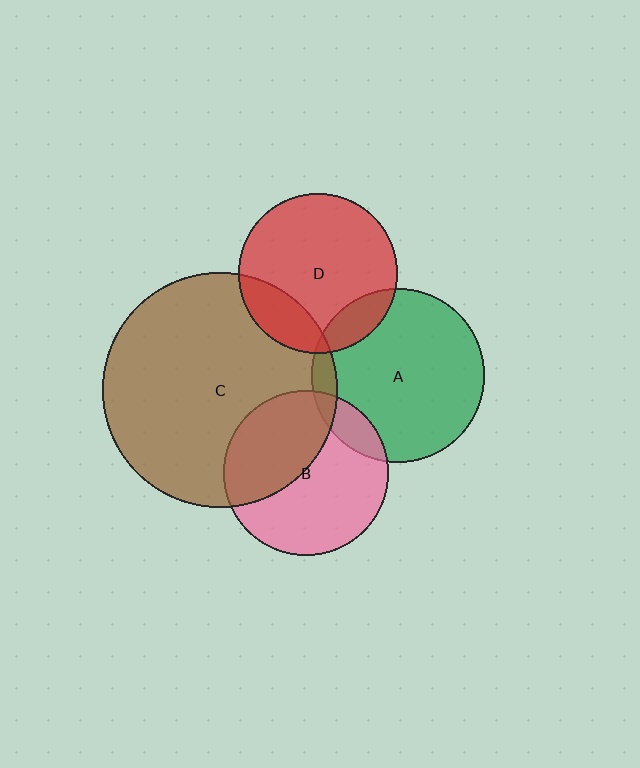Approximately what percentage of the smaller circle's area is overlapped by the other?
Approximately 40%.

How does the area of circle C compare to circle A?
Approximately 1.8 times.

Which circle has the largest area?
Circle C (brown).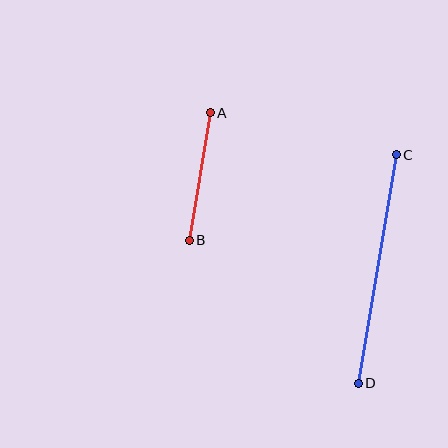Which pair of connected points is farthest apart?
Points C and D are farthest apart.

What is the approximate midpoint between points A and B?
The midpoint is at approximately (200, 177) pixels.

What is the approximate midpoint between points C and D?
The midpoint is at approximately (377, 269) pixels.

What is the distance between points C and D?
The distance is approximately 232 pixels.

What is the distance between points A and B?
The distance is approximately 129 pixels.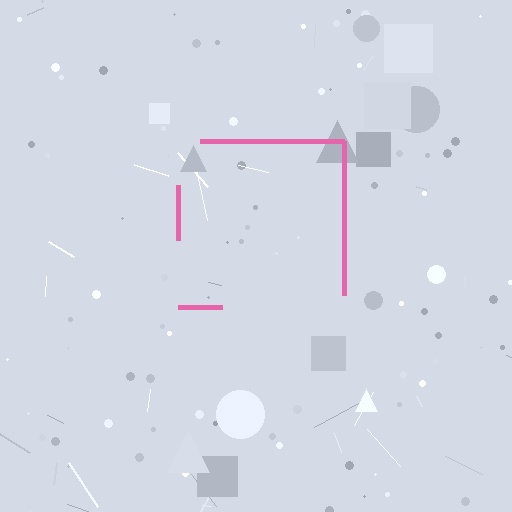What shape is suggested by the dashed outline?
The dashed outline suggests a square.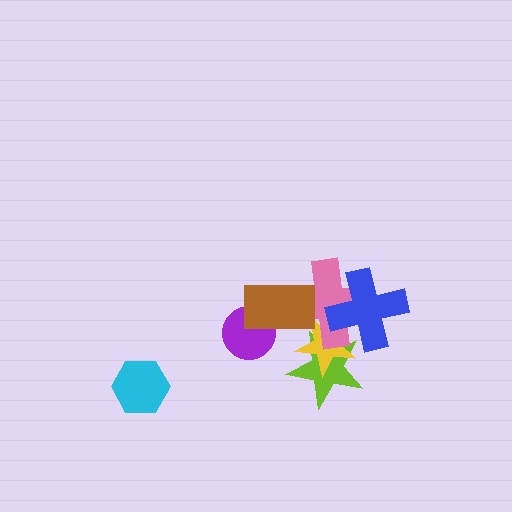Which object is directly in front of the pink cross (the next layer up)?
The blue cross is directly in front of the pink cross.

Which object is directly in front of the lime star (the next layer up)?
The yellow star is directly in front of the lime star.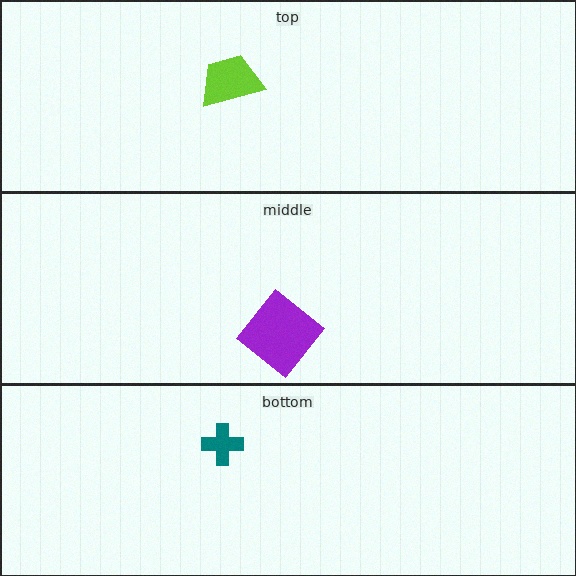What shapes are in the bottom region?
The teal cross.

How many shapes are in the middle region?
1.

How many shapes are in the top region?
1.